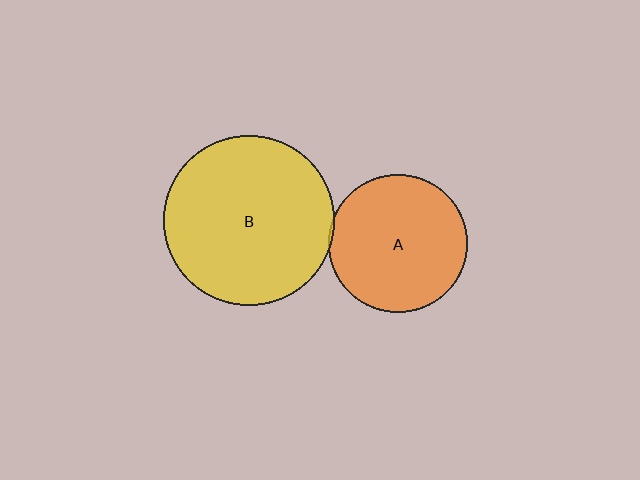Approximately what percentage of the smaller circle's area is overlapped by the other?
Approximately 5%.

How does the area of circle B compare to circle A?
Approximately 1.5 times.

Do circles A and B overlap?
Yes.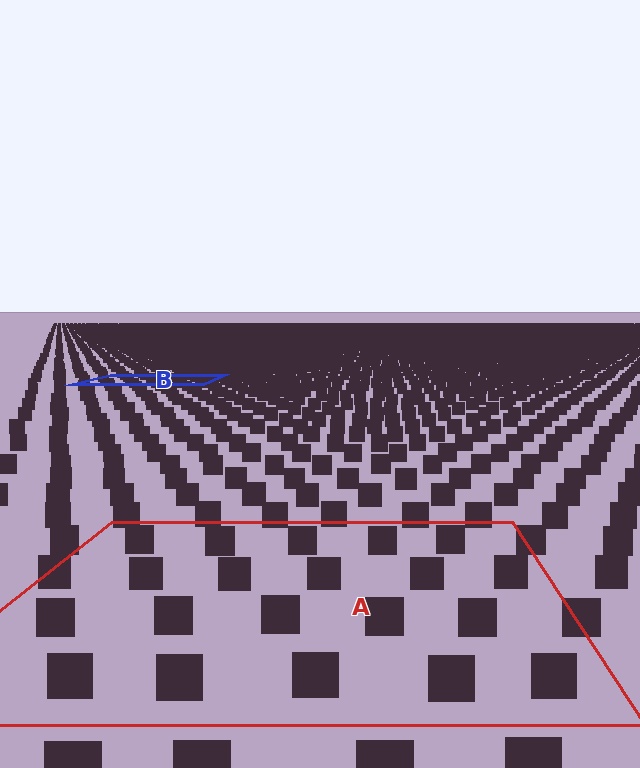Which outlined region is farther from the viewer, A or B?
Region B is farther from the viewer — the texture elements inside it appear smaller and more densely packed.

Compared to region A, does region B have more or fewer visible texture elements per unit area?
Region B has more texture elements per unit area — they are packed more densely because it is farther away.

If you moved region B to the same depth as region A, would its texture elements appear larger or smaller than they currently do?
They would appear larger. At a closer depth, the same texture elements are projected at a bigger on-screen size.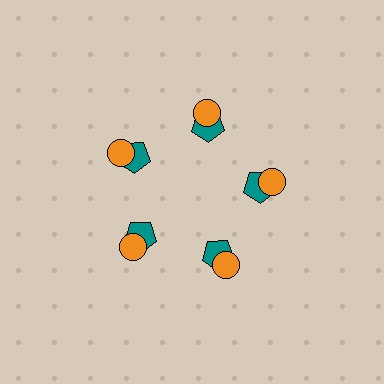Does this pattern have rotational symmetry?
Yes, this pattern has 5-fold rotational symmetry. It looks the same after rotating 72 degrees around the center.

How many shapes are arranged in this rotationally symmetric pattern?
There are 10 shapes, arranged in 5 groups of 2.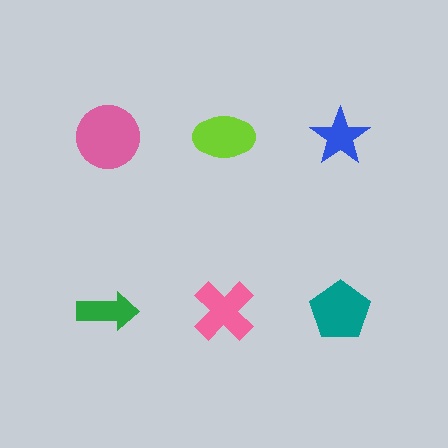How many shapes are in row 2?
3 shapes.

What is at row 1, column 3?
A blue star.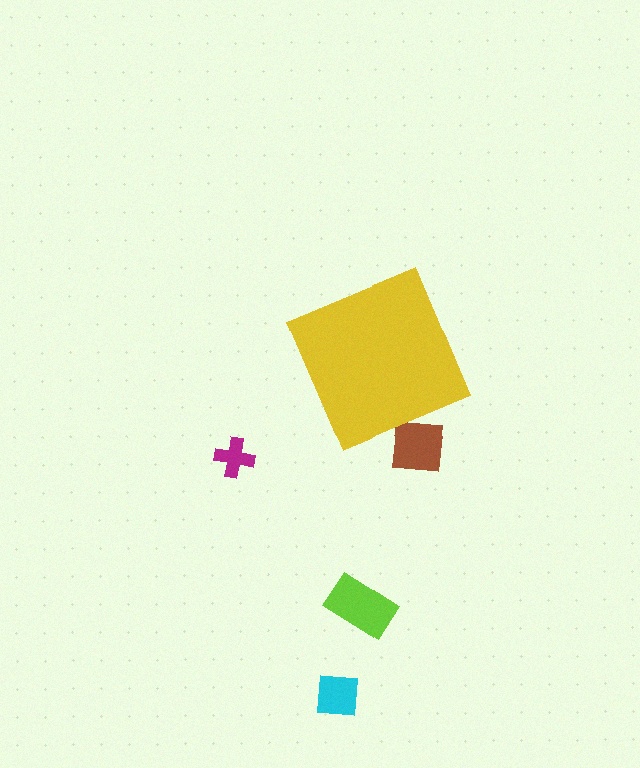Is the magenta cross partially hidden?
No, the magenta cross is fully visible.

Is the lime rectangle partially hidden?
No, the lime rectangle is fully visible.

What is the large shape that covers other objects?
A yellow diamond.